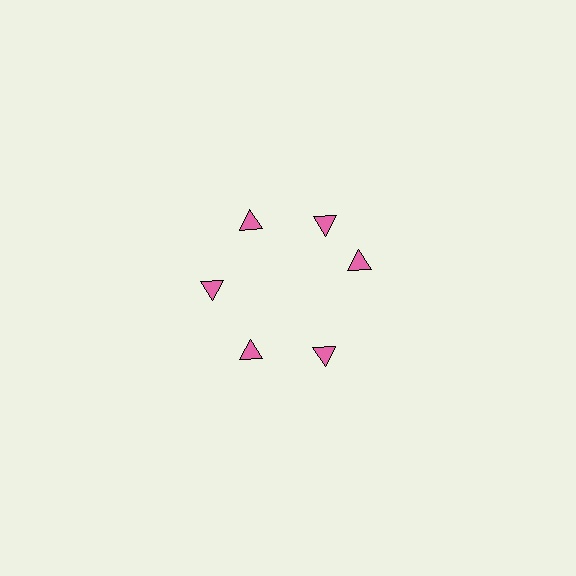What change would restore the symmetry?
The symmetry would be restored by rotating it back into even spacing with its neighbors so that all 6 triangles sit at equal angles and equal distance from the center.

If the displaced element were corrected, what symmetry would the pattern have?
It would have 6-fold rotational symmetry — the pattern would map onto itself every 60 degrees.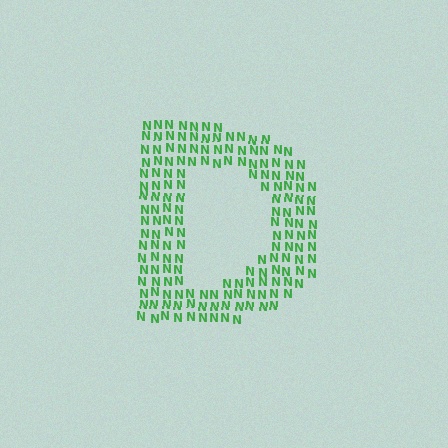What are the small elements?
The small elements are letter N's.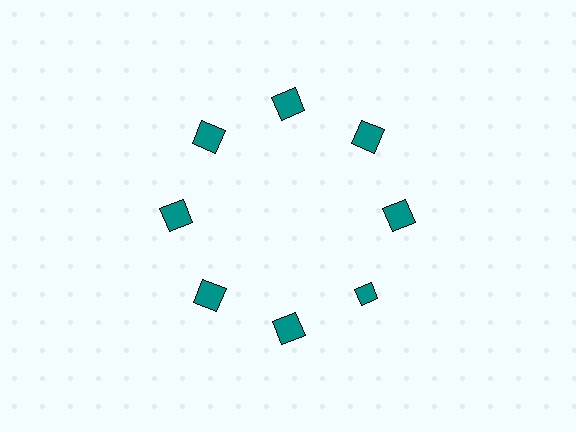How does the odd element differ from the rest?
It has a different shape: diamond instead of square.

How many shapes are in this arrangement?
There are 8 shapes arranged in a ring pattern.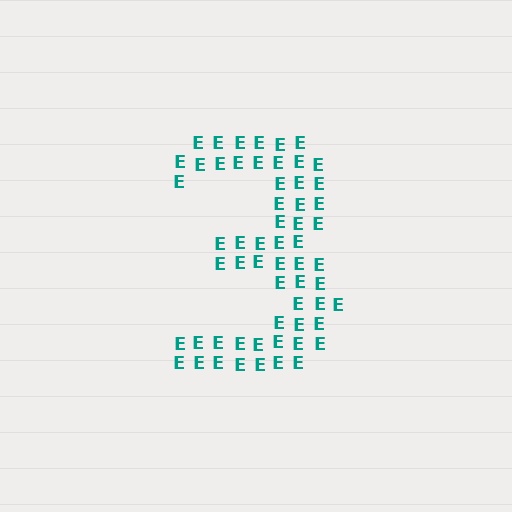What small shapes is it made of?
It is made of small letter E's.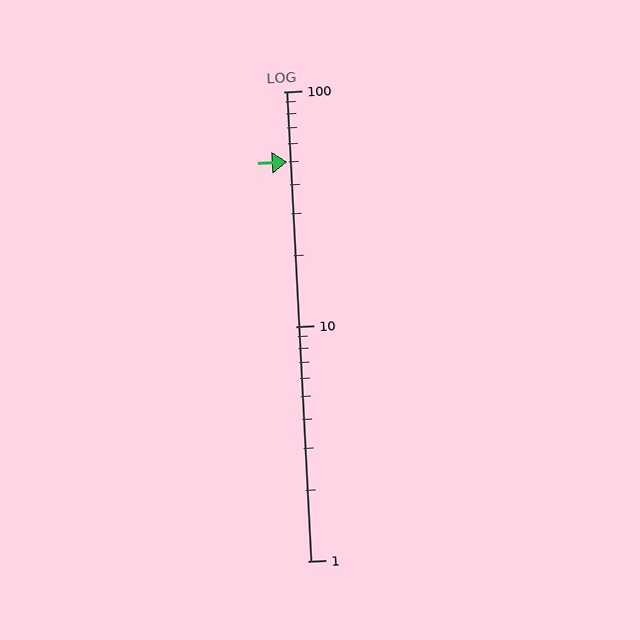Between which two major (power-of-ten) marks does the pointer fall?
The pointer is between 10 and 100.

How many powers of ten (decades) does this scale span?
The scale spans 2 decades, from 1 to 100.